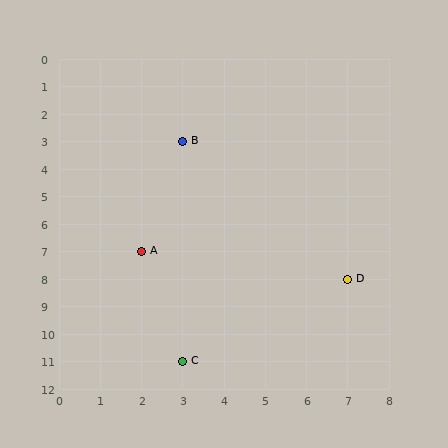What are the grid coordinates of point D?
Point D is at grid coordinates (7, 8).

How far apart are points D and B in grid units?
Points D and B are 4 columns and 5 rows apart (about 6.4 grid units diagonally).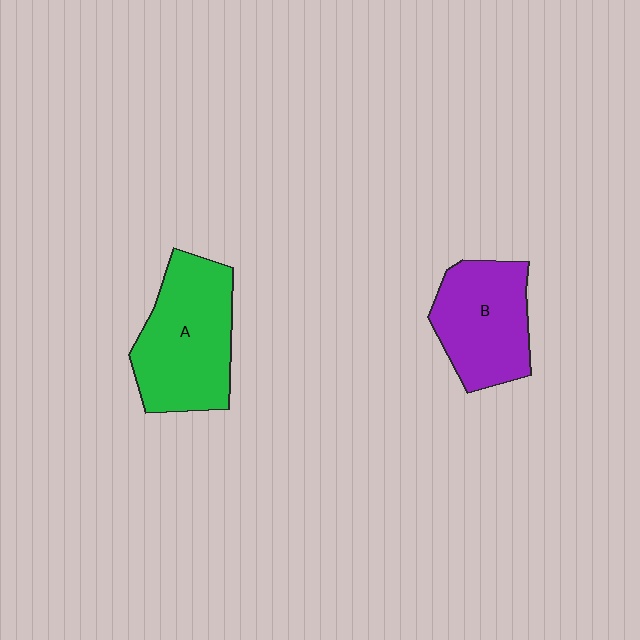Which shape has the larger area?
Shape A (green).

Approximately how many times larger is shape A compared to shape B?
Approximately 1.2 times.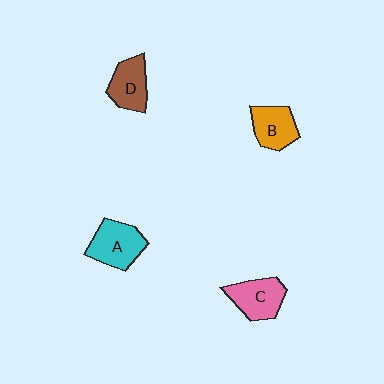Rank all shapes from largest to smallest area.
From largest to smallest: A (cyan), C (pink), D (brown), B (orange).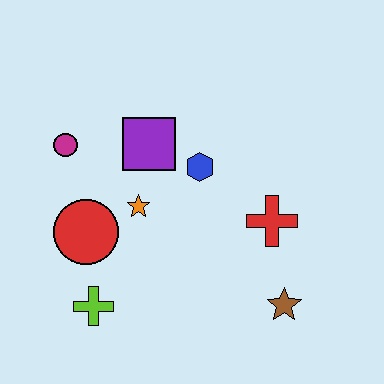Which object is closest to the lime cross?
The red circle is closest to the lime cross.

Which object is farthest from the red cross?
The magenta circle is farthest from the red cross.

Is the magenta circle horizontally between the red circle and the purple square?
No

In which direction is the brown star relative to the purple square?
The brown star is below the purple square.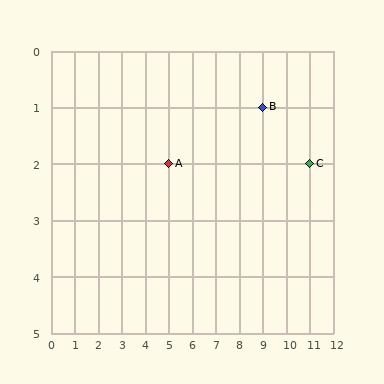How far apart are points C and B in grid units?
Points C and B are 2 columns and 1 row apart (about 2.2 grid units diagonally).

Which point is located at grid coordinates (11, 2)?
Point C is at (11, 2).